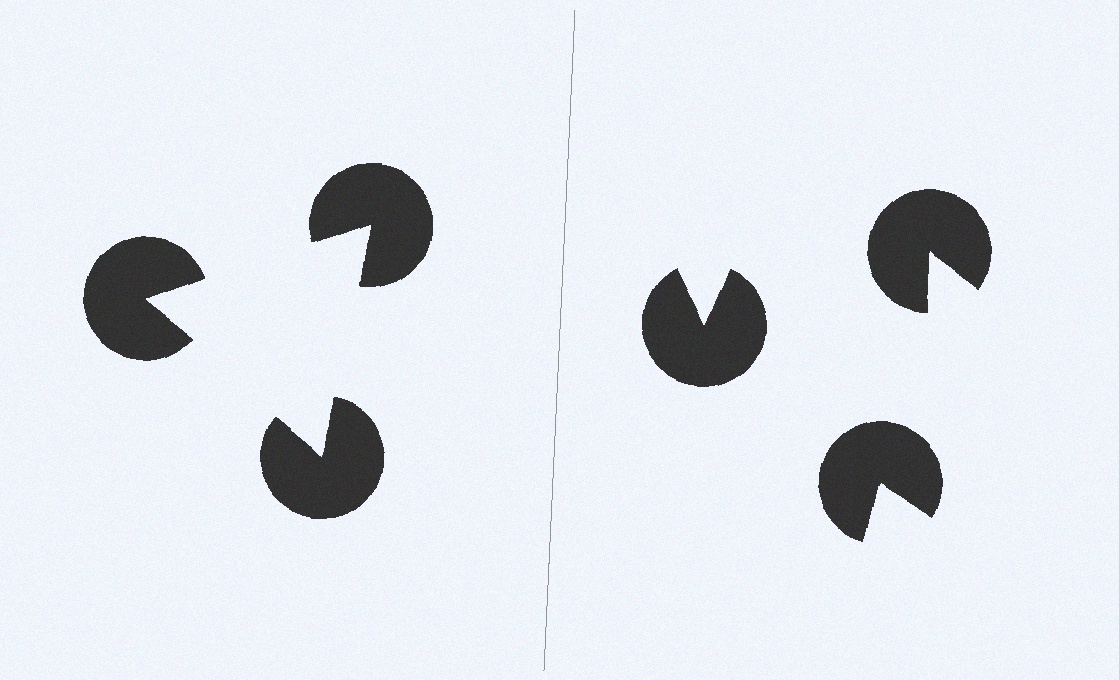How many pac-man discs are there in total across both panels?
6 — 3 on each side.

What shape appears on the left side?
An illusory triangle.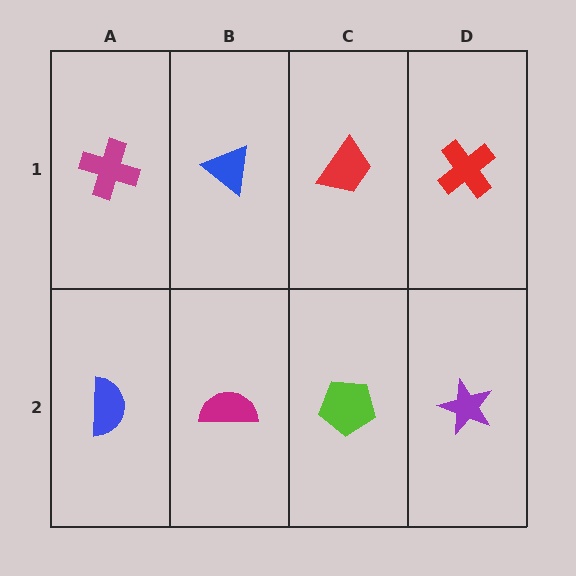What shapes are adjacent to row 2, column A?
A magenta cross (row 1, column A), a magenta semicircle (row 2, column B).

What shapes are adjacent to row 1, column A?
A blue semicircle (row 2, column A), a blue triangle (row 1, column B).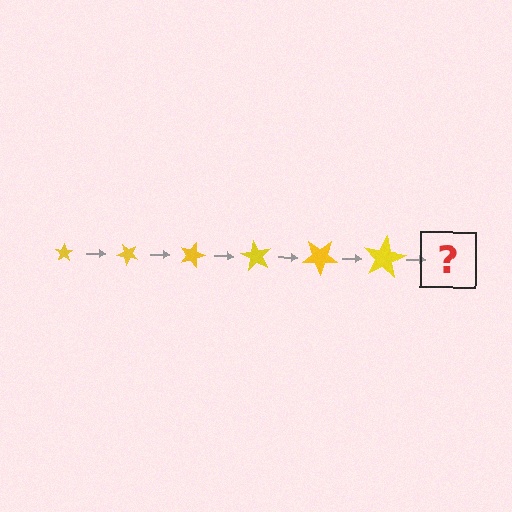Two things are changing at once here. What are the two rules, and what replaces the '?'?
The two rules are that the star grows larger each step and it rotates 45 degrees each step. The '?' should be a star, larger than the previous one and rotated 270 degrees from the start.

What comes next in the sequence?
The next element should be a star, larger than the previous one and rotated 270 degrees from the start.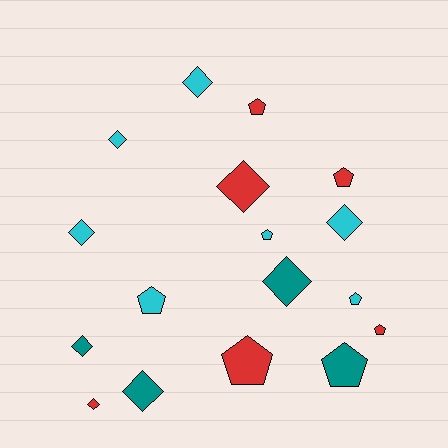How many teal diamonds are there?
There are 3 teal diamonds.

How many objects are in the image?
There are 17 objects.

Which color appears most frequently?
Cyan, with 7 objects.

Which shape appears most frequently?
Diamond, with 9 objects.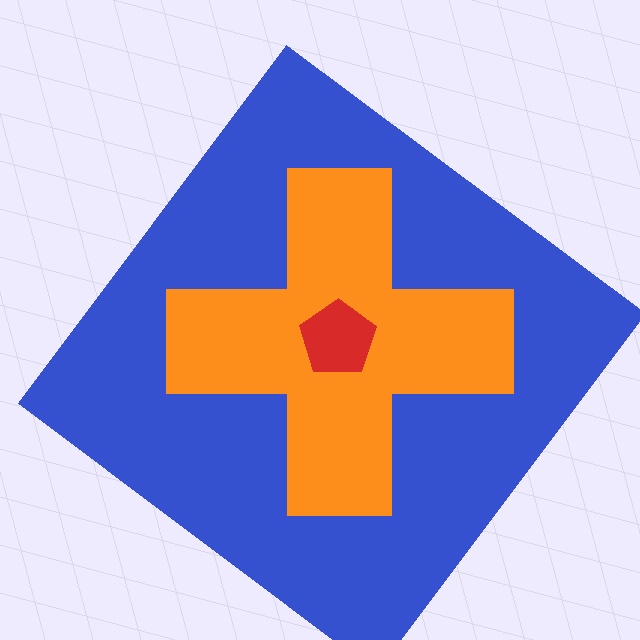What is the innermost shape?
The red pentagon.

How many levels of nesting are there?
3.